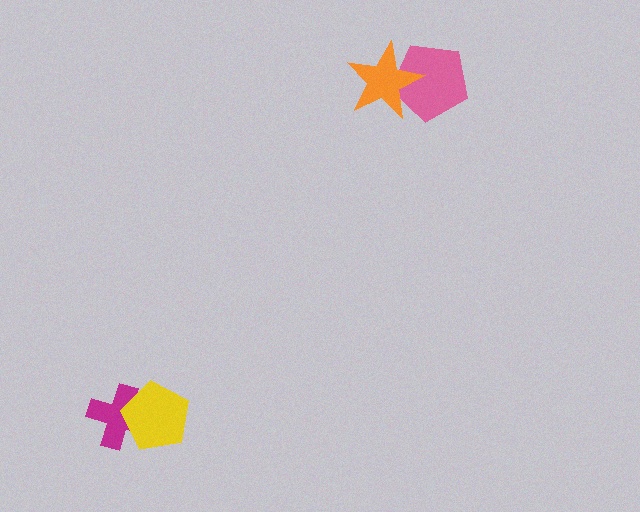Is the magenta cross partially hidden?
Yes, it is partially covered by another shape.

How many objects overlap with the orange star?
1 object overlaps with the orange star.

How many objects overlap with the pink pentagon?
1 object overlaps with the pink pentagon.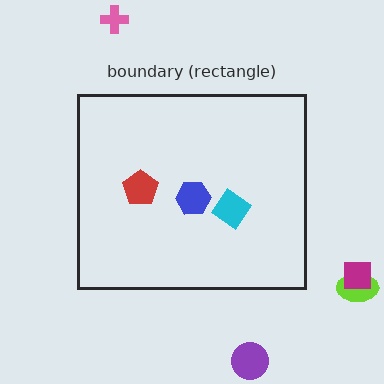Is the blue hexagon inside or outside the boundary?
Inside.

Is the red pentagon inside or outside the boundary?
Inside.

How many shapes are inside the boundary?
3 inside, 4 outside.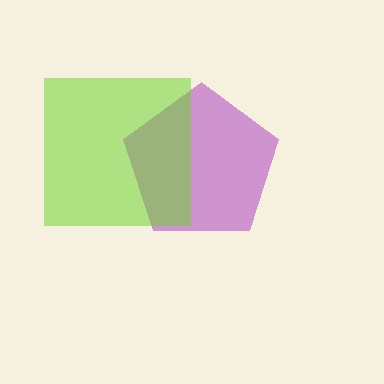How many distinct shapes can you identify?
There are 2 distinct shapes: a purple pentagon, a lime square.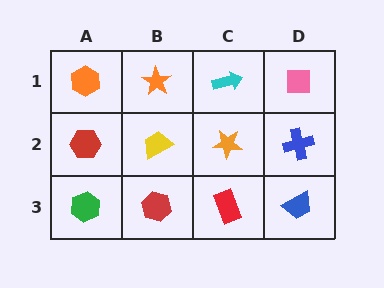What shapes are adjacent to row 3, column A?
A red hexagon (row 2, column A), a red hexagon (row 3, column B).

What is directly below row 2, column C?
A red rectangle.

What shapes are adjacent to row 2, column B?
An orange star (row 1, column B), a red hexagon (row 3, column B), a red hexagon (row 2, column A), an orange star (row 2, column C).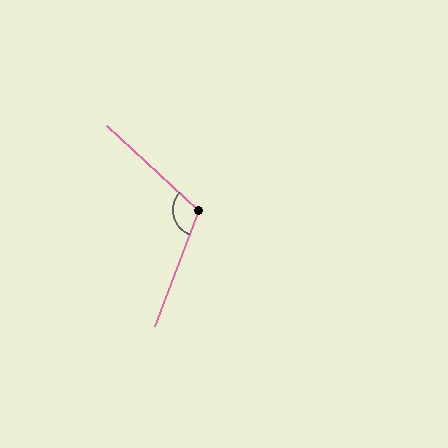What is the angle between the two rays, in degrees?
Approximately 112 degrees.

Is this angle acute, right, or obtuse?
It is obtuse.